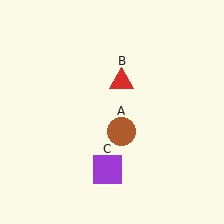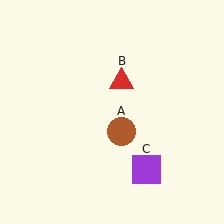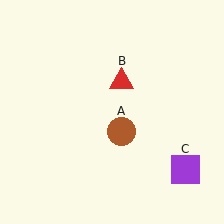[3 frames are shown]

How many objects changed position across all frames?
1 object changed position: purple square (object C).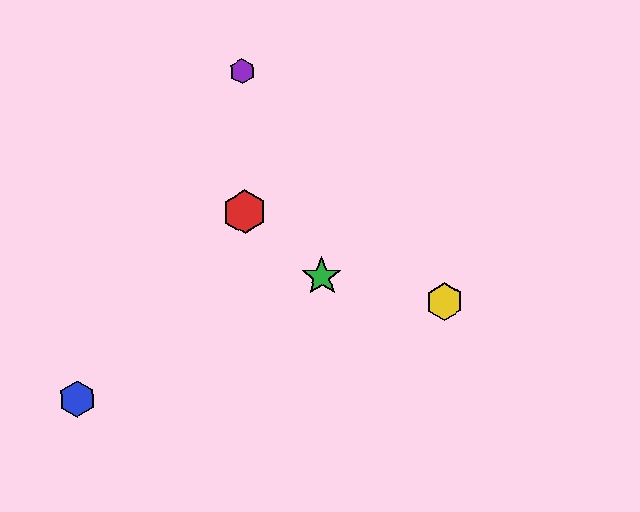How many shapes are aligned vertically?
2 shapes (the red hexagon, the purple hexagon) are aligned vertically.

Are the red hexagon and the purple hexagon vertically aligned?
Yes, both are at x≈245.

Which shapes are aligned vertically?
The red hexagon, the purple hexagon are aligned vertically.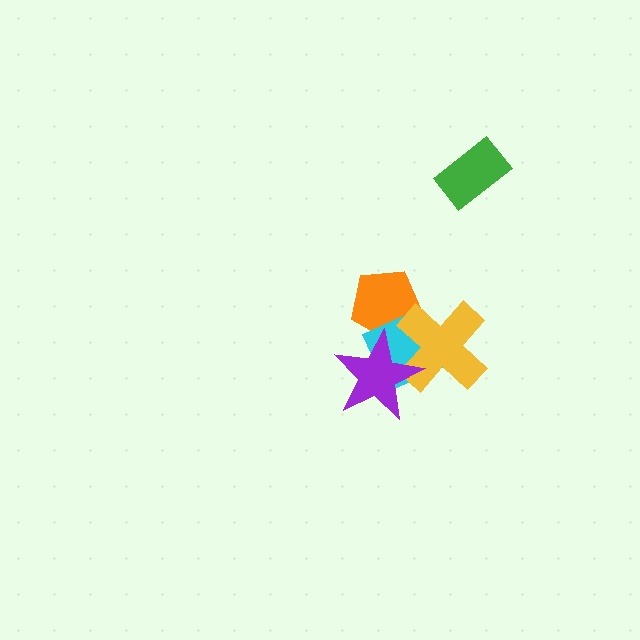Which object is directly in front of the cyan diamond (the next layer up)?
The yellow cross is directly in front of the cyan diamond.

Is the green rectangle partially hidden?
No, no other shape covers it.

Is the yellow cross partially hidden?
Yes, it is partially covered by another shape.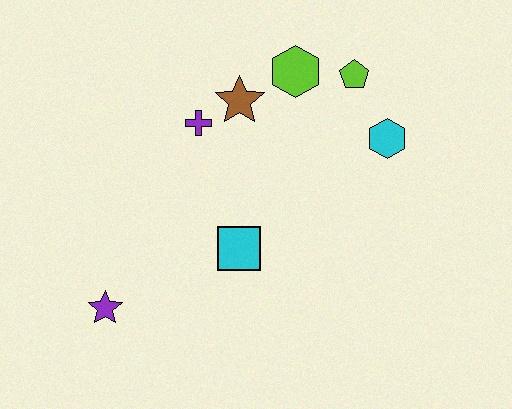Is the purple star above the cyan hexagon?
No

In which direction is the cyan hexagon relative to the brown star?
The cyan hexagon is to the right of the brown star.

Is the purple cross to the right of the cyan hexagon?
No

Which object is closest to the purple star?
The cyan square is closest to the purple star.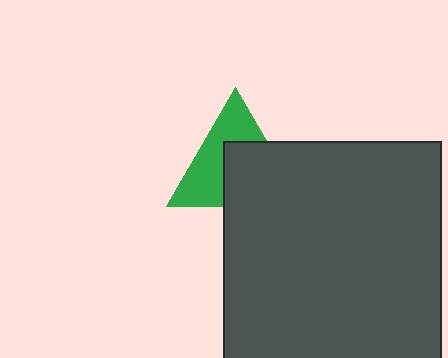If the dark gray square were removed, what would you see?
You would see the complete green triangle.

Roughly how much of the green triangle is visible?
About half of it is visible (roughly 51%).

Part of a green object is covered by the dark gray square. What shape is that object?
It is a triangle.